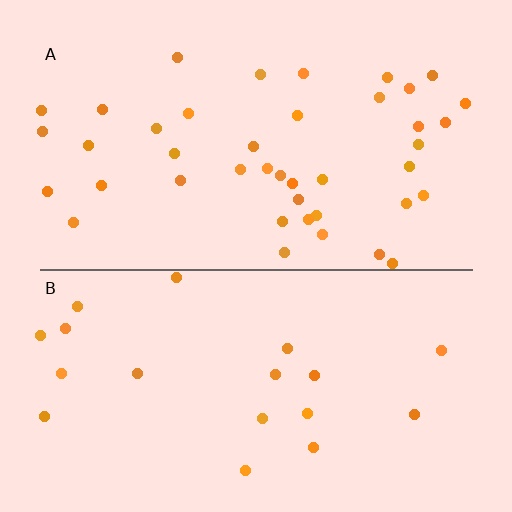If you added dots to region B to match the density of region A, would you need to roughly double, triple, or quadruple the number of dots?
Approximately double.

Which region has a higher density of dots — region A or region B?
A (the top).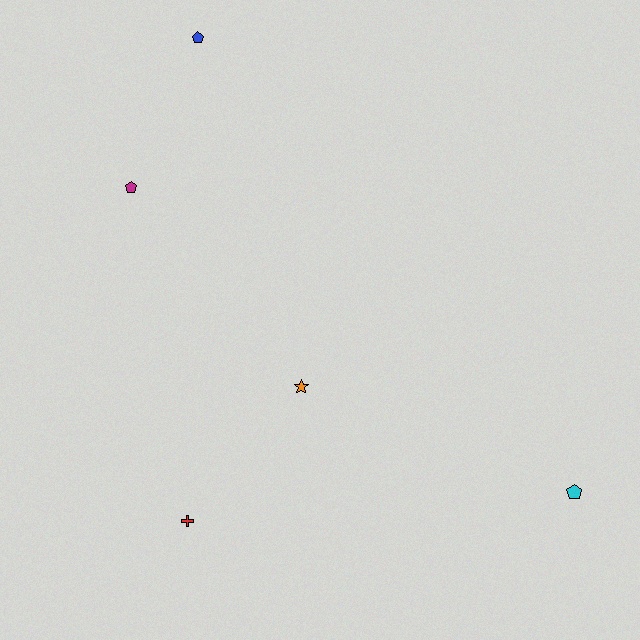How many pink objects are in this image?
There are no pink objects.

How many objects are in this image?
There are 5 objects.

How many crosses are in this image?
There is 1 cross.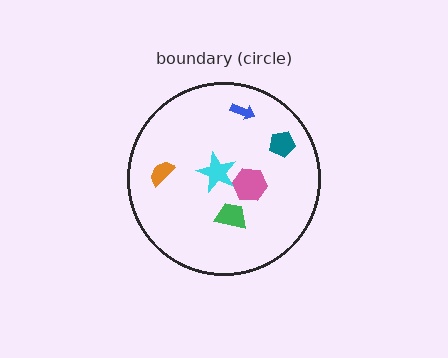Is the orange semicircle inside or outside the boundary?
Inside.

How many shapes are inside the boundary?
6 inside, 0 outside.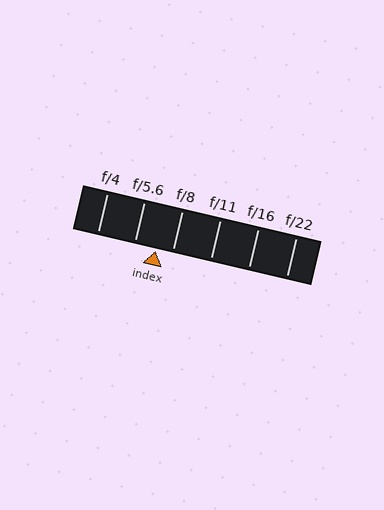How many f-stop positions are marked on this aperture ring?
There are 6 f-stop positions marked.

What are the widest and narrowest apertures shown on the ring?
The widest aperture shown is f/4 and the narrowest is f/22.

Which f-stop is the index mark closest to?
The index mark is closest to f/8.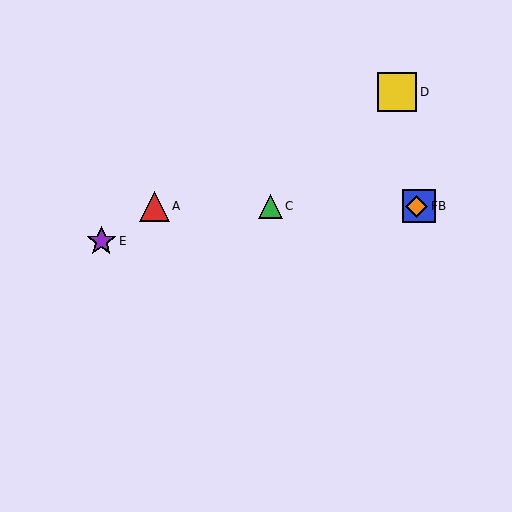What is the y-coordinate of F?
Object F is at y≈206.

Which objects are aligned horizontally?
Objects A, B, C, F are aligned horizontally.